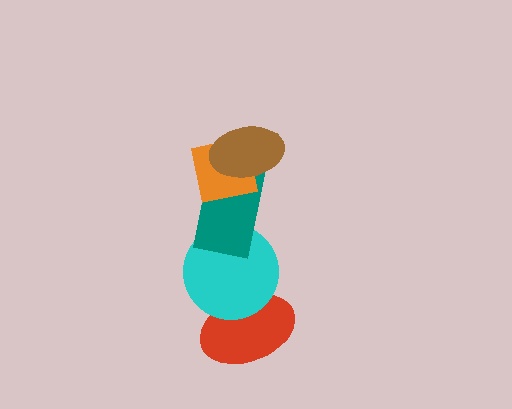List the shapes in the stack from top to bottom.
From top to bottom: the brown ellipse, the orange square, the teal rectangle, the cyan circle, the red ellipse.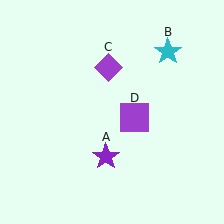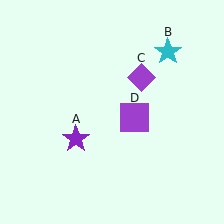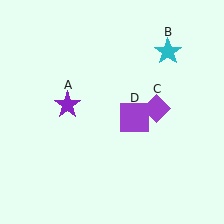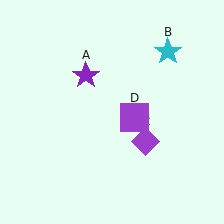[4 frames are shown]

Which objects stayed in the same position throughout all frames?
Cyan star (object B) and purple square (object D) remained stationary.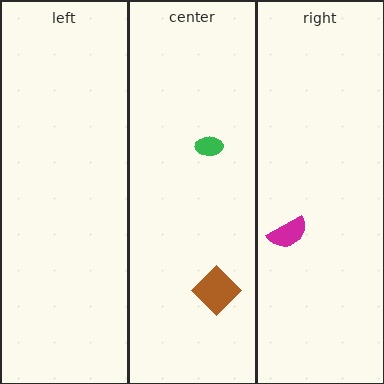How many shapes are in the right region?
1.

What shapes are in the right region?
The magenta semicircle.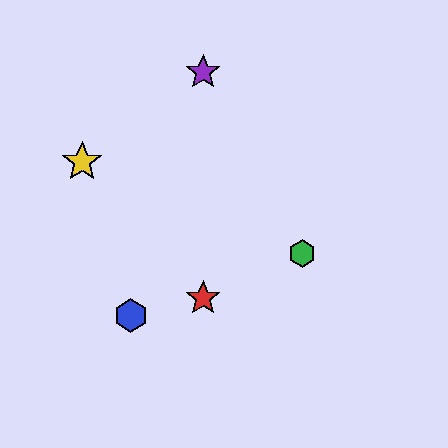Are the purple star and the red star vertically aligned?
Yes, both are at x≈203.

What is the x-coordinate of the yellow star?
The yellow star is at x≈82.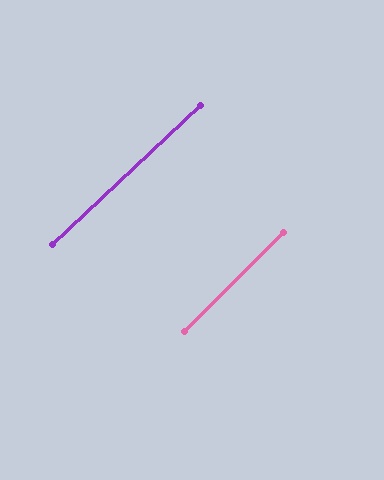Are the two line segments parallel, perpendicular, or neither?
Parallel — their directions differ by only 1.3°.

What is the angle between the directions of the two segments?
Approximately 1 degree.